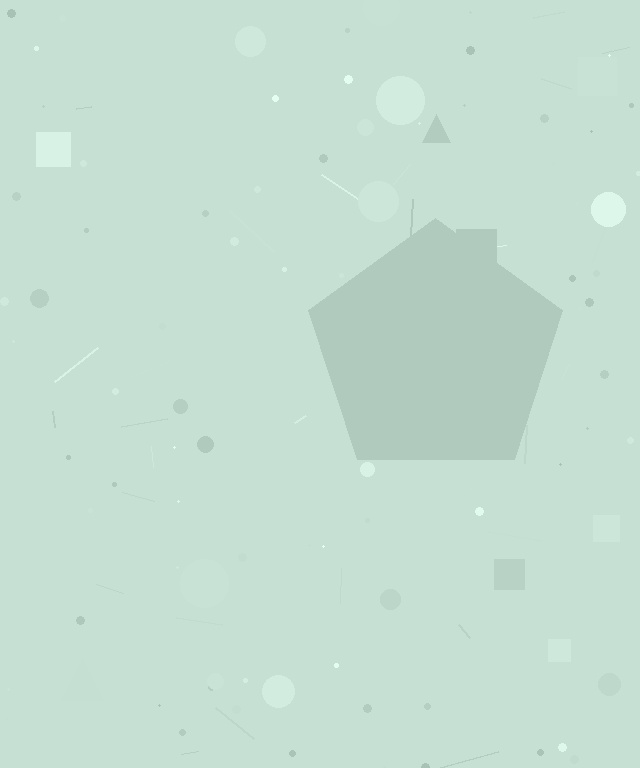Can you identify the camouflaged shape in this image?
The camouflaged shape is a pentagon.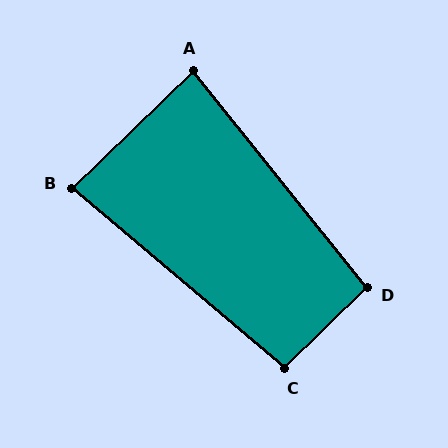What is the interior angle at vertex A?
Approximately 85 degrees (acute).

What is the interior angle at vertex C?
Approximately 95 degrees (obtuse).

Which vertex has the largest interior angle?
D, at approximately 96 degrees.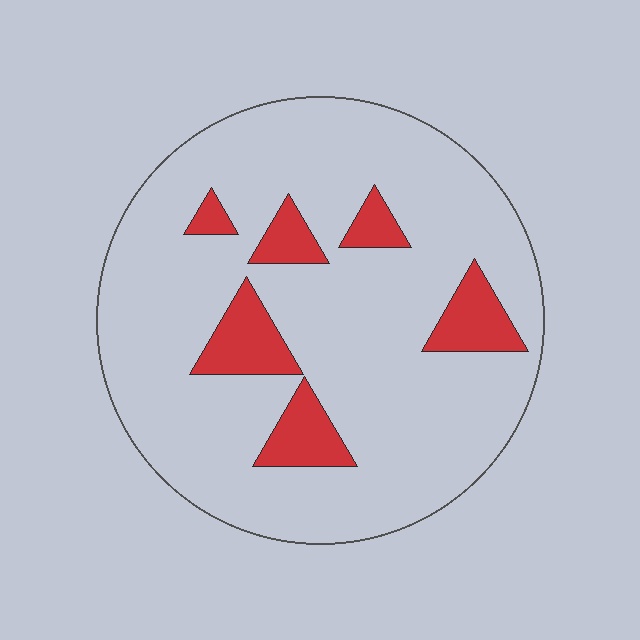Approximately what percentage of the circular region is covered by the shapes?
Approximately 15%.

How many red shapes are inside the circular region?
6.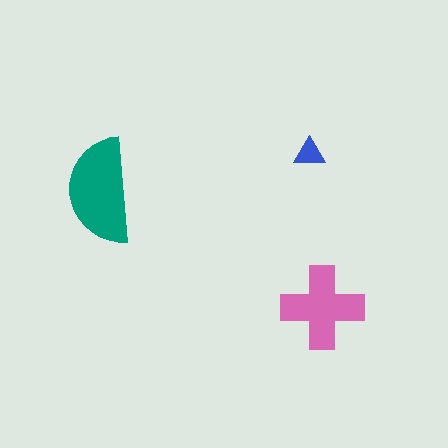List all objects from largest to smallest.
The teal semicircle, the pink cross, the blue triangle.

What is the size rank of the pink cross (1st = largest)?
2nd.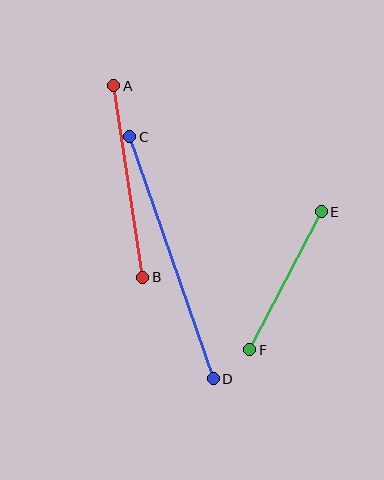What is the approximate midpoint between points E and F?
The midpoint is at approximately (286, 281) pixels.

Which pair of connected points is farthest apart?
Points C and D are farthest apart.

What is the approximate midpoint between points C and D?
The midpoint is at approximately (172, 258) pixels.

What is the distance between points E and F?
The distance is approximately 155 pixels.